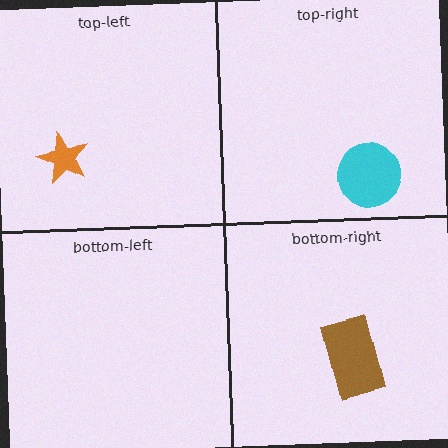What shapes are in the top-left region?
The orange star.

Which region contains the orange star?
The top-left region.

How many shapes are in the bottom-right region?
1.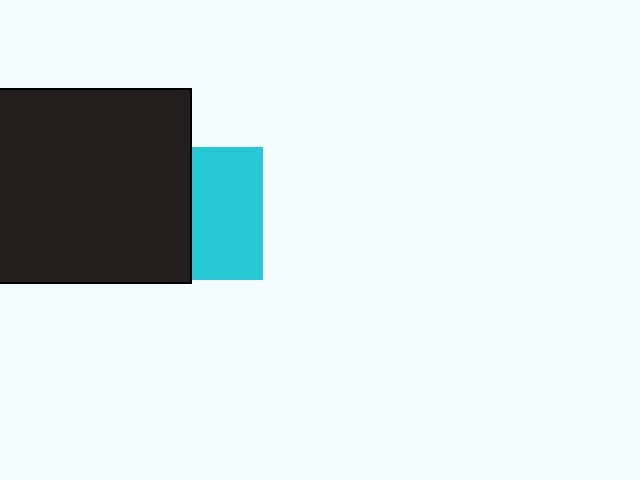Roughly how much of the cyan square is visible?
About half of it is visible (roughly 54%).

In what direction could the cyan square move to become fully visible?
The cyan square could move right. That would shift it out from behind the black square entirely.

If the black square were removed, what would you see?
You would see the complete cyan square.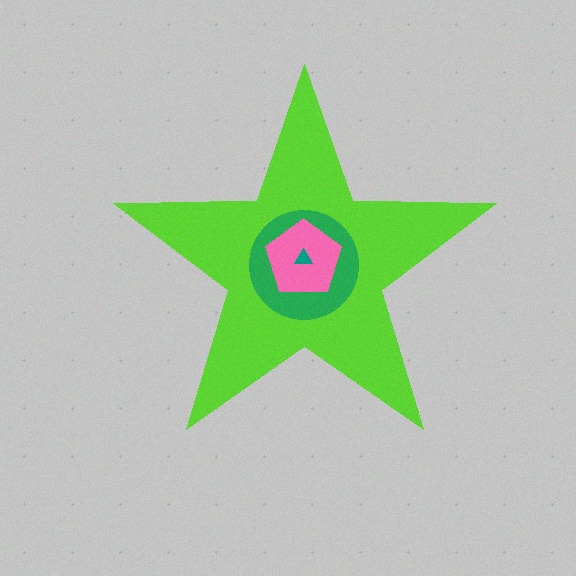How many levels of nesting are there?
4.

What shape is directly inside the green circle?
The pink pentagon.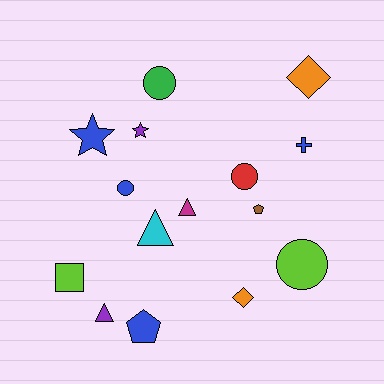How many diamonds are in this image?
There are 2 diamonds.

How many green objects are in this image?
There is 1 green object.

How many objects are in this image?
There are 15 objects.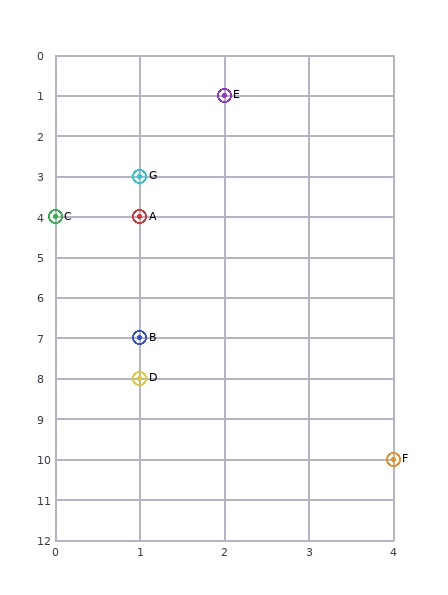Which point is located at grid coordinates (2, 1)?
Point E is at (2, 1).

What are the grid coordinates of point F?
Point F is at grid coordinates (4, 10).